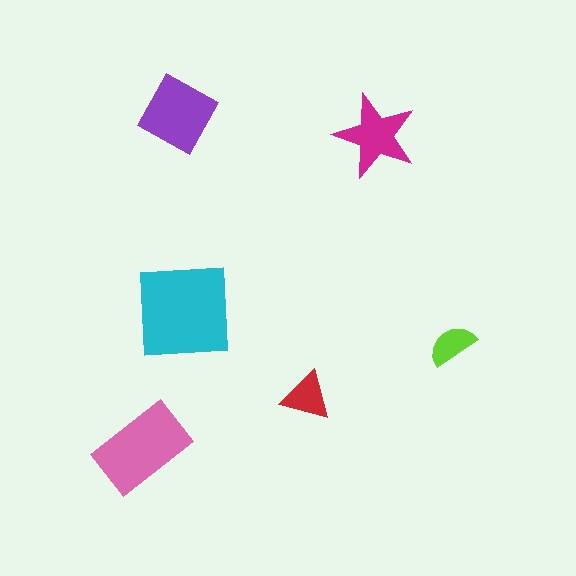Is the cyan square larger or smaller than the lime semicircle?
Larger.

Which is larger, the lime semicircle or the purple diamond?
The purple diamond.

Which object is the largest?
The cyan square.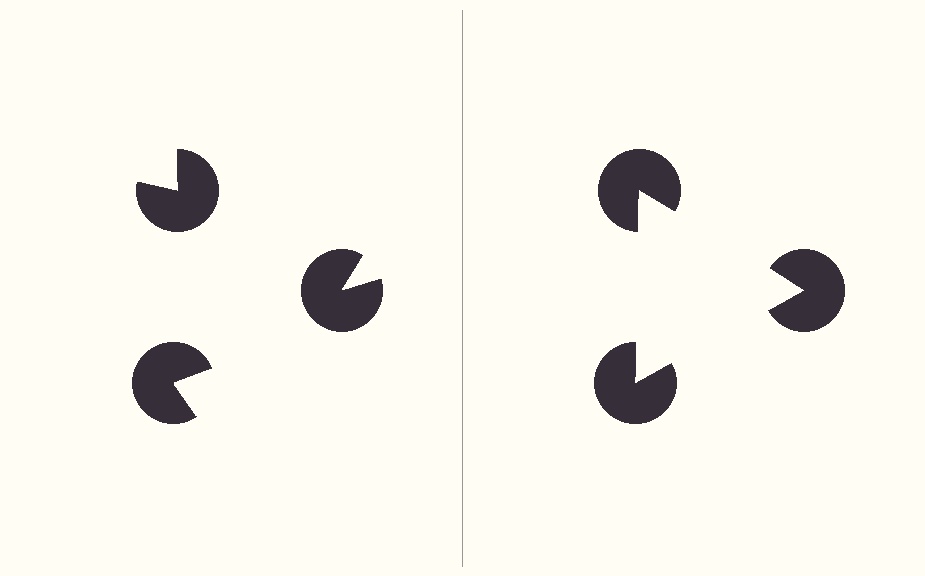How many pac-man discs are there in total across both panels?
6 — 3 on each side.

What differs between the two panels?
The pac-man discs are positioned identically on both sides; only the wedge orientations differ. On the right they align to a triangle; on the left they are misaligned.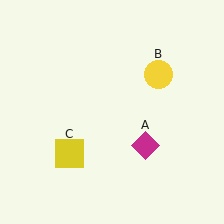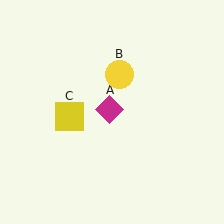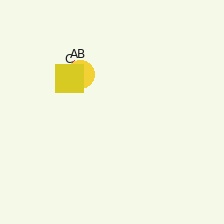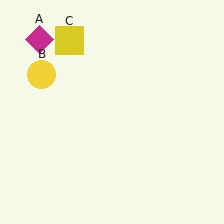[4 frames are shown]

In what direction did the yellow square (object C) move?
The yellow square (object C) moved up.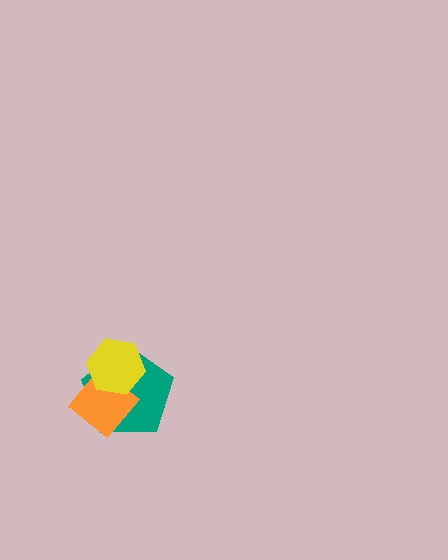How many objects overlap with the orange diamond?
2 objects overlap with the orange diamond.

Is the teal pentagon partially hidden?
Yes, it is partially covered by another shape.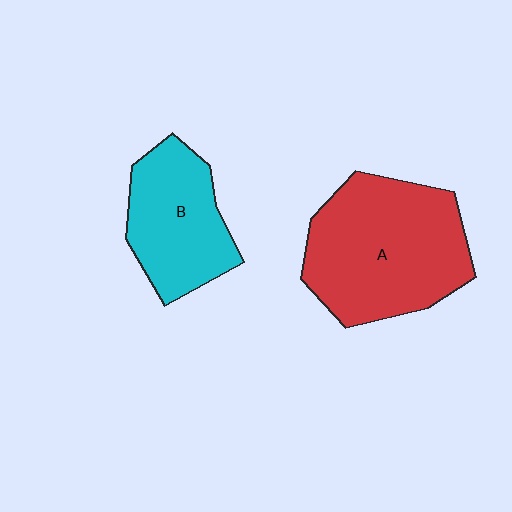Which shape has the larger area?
Shape A (red).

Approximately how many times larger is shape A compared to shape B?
Approximately 1.5 times.